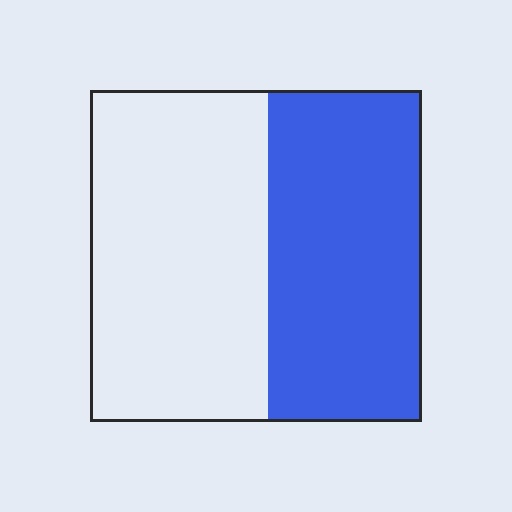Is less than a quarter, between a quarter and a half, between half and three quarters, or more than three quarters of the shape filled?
Between a quarter and a half.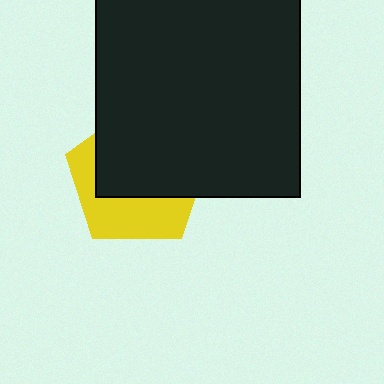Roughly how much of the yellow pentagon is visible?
A small part of it is visible (roughly 41%).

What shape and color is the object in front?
The object in front is a black square.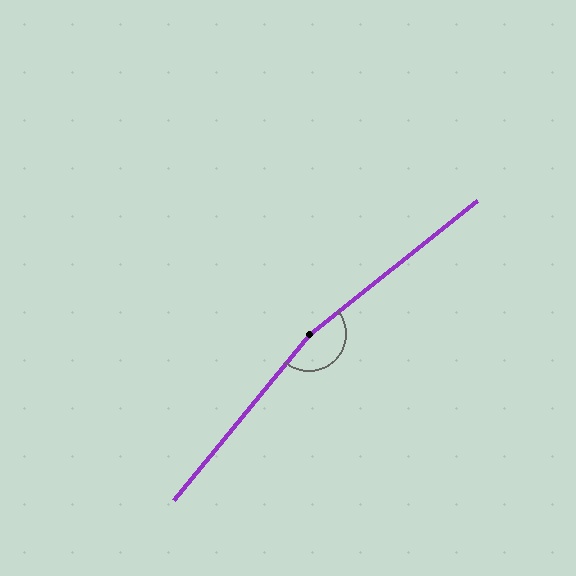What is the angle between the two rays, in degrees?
Approximately 167 degrees.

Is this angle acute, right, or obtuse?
It is obtuse.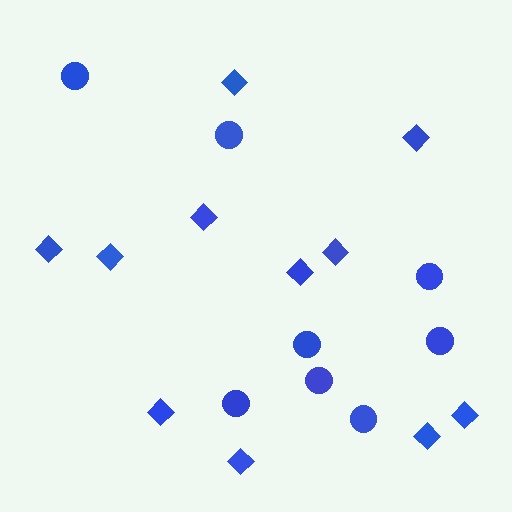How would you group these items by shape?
There are 2 groups: one group of circles (8) and one group of diamonds (11).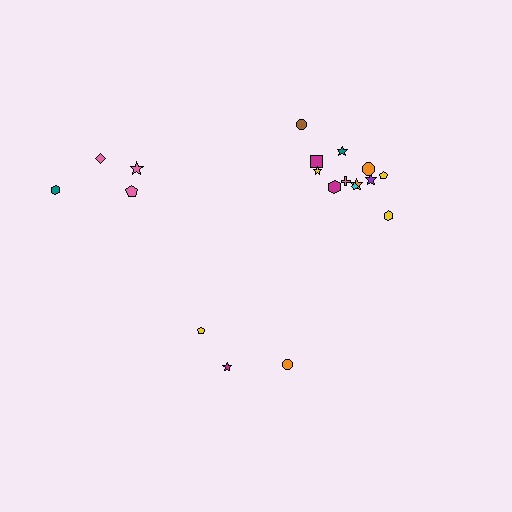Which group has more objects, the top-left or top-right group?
The top-right group.